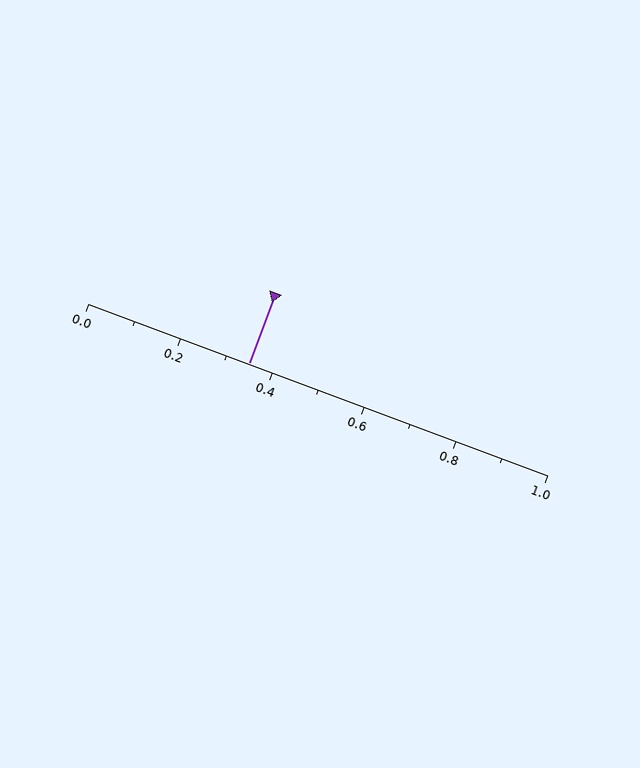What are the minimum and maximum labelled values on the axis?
The axis runs from 0.0 to 1.0.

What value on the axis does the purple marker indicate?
The marker indicates approximately 0.35.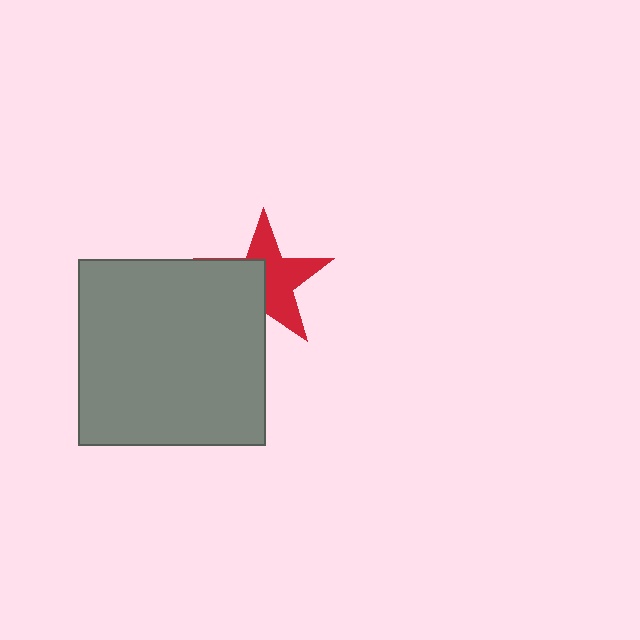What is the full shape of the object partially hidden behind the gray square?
The partially hidden object is a red star.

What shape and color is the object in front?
The object in front is a gray square.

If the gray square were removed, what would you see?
You would see the complete red star.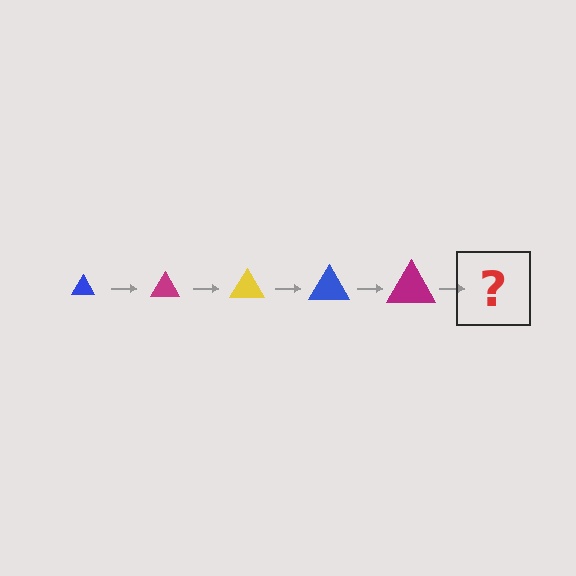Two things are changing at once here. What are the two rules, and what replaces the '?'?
The two rules are that the triangle grows larger each step and the color cycles through blue, magenta, and yellow. The '?' should be a yellow triangle, larger than the previous one.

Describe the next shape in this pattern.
It should be a yellow triangle, larger than the previous one.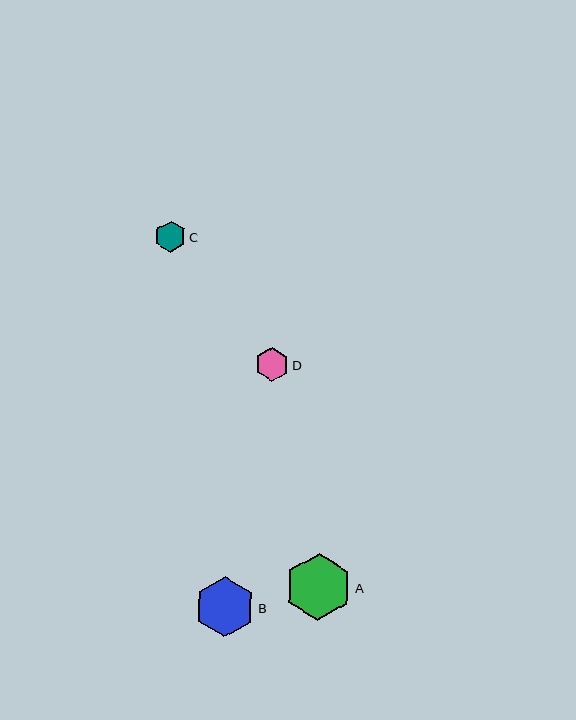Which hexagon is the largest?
Hexagon A is the largest with a size of approximately 67 pixels.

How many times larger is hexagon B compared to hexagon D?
Hexagon B is approximately 1.8 times the size of hexagon D.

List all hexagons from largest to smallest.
From largest to smallest: A, B, D, C.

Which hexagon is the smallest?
Hexagon C is the smallest with a size of approximately 31 pixels.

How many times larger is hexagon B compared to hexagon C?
Hexagon B is approximately 1.9 times the size of hexagon C.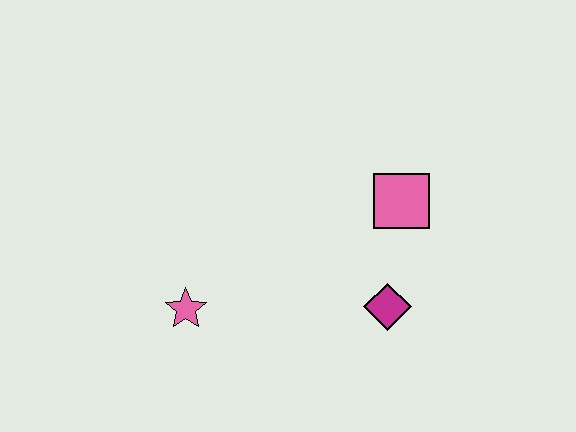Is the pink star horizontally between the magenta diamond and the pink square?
No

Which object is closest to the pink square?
The magenta diamond is closest to the pink square.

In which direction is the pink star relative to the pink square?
The pink star is to the left of the pink square.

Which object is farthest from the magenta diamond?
The pink star is farthest from the magenta diamond.